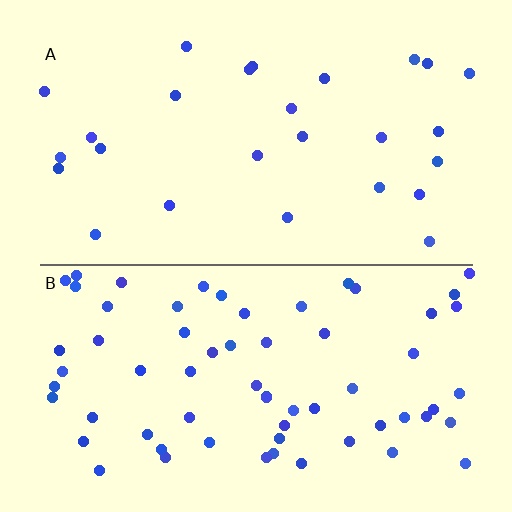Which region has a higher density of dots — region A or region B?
B (the bottom).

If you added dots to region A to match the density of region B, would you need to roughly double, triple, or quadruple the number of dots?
Approximately double.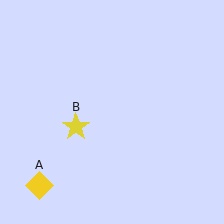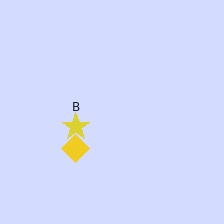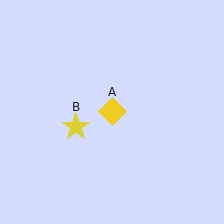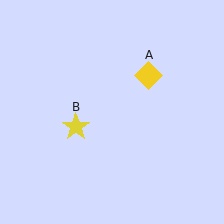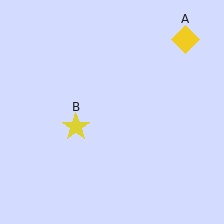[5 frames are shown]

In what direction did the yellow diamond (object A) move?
The yellow diamond (object A) moved up and to the right.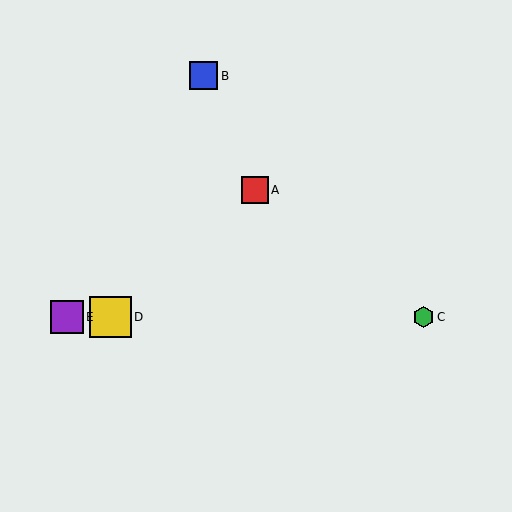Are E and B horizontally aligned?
No, E is at y≈317 and B is at y≈76.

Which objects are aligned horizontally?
Objects C, D, E are aligned horizontally.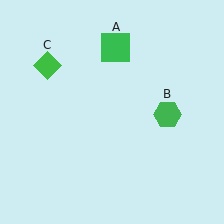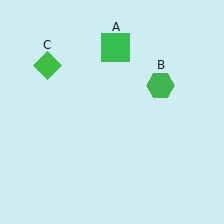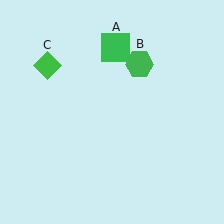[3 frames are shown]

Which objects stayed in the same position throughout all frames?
Green square (object A) and green diamond (object C) remained stationary.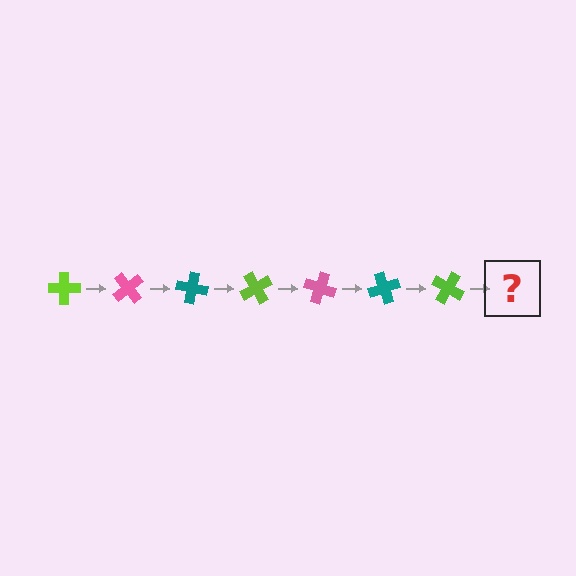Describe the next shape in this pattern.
It should be a pink cross, rotated 350 degrees from the start.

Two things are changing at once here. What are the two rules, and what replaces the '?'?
The two rules are that it rotates 50 degrees each step and the color cycles through lime, pink, and teal. The '?' should be a pink cross, rotated 350 degrees from the start.